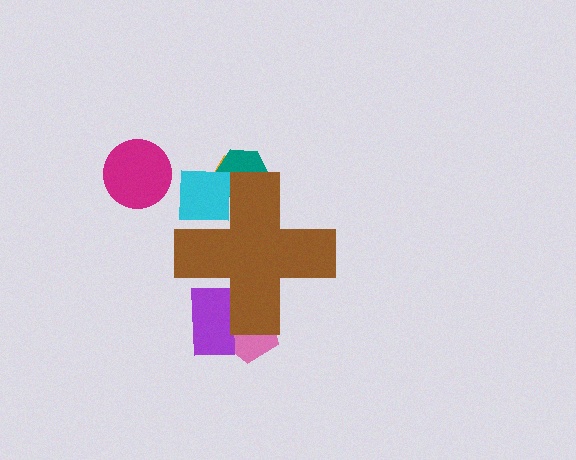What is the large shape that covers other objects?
A brown cross.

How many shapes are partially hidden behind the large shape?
5 shapes are partially hidden.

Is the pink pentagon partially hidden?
Yes, the pink pentagon is partially hidden behind the brown cross.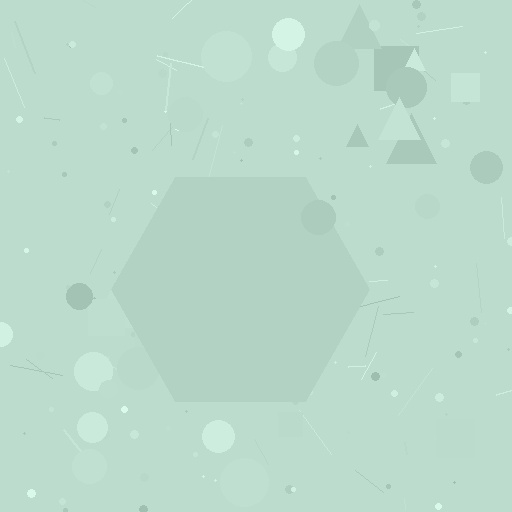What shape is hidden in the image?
A hexagon is hidden in the image.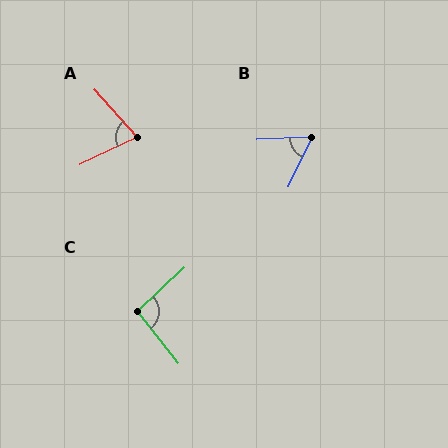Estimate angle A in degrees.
Approximately 74 degrees.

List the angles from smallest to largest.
B (62°), A (74°), C (95°).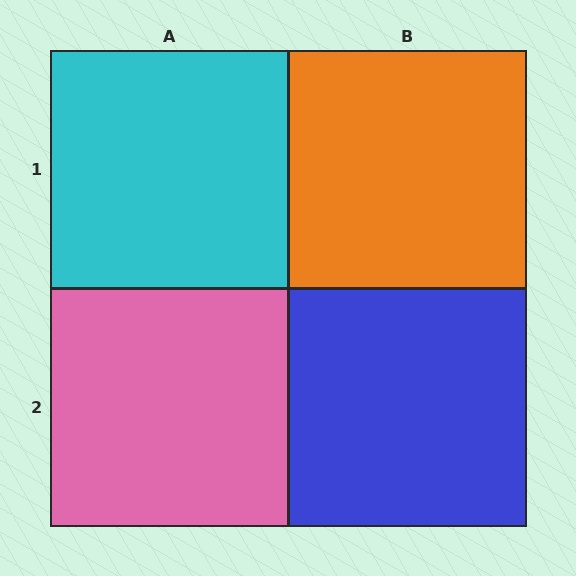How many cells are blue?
1 cell is blue.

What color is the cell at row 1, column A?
Cyan.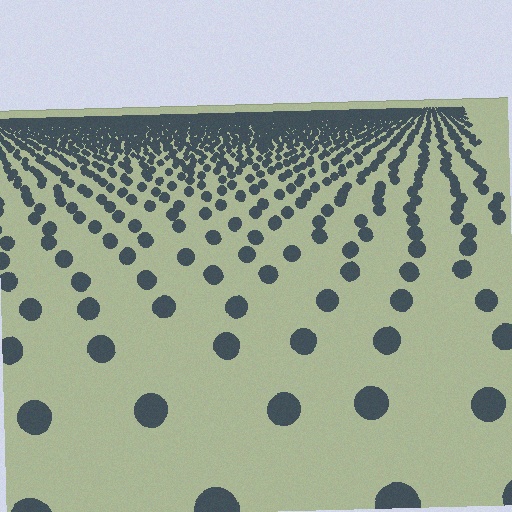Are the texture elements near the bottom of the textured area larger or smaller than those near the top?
Larger. Near the bottom, elements are closer to the viewer and appear at a bigger on-screen size.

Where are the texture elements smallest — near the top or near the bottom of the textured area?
Near the top.